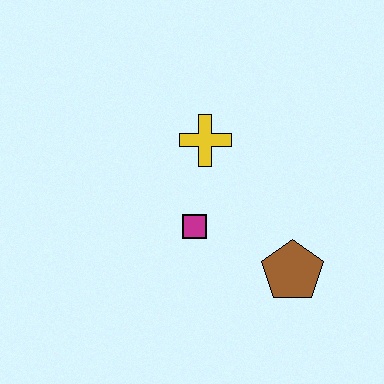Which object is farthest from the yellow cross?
The brown pentagon is farthest from the yellow cross.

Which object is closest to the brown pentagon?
The magenta square is closest to the brown pentagon.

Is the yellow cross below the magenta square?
No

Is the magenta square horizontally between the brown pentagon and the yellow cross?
No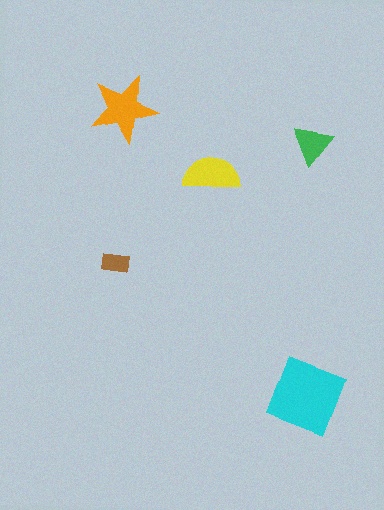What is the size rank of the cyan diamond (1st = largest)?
1st.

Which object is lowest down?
The cyan diamond is bottommost.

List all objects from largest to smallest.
The cyan diamond, the orange star, the yellow semicircle, the green triangle, the brown rectangle.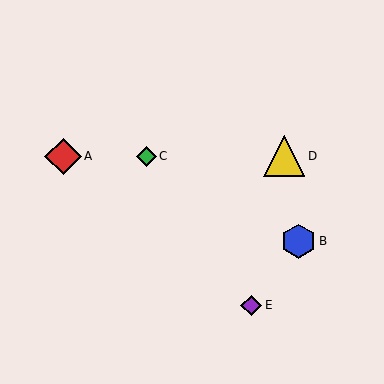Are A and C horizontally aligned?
Yes, both are at y≈156.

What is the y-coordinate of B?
Object B is at y≈241.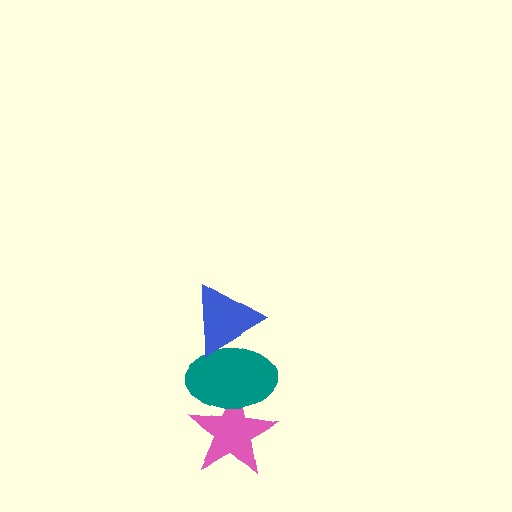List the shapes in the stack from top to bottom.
From top to bottom: the blue triangle, the teal ellipse, the pink star.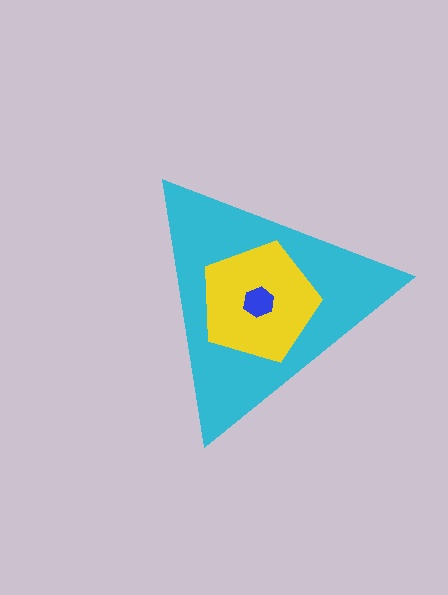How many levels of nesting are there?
3.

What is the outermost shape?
The cyan triangle.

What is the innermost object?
The blue hexagon.